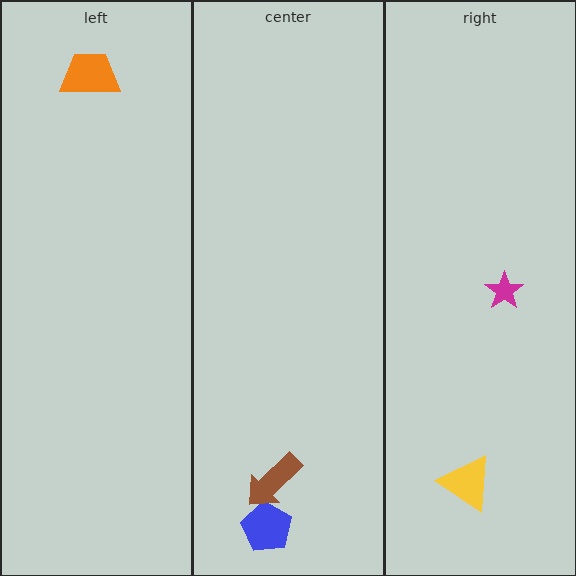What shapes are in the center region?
The blue pentagon, the brown arrow.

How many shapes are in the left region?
1.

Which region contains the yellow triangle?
The right region.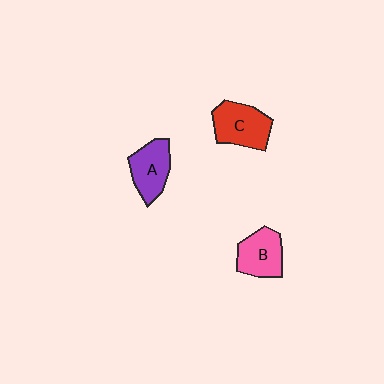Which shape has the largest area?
Shape C (red).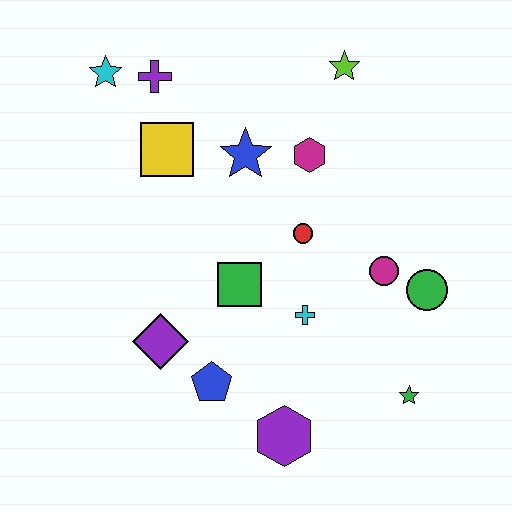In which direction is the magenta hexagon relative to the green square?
The magenta hexagon is above the green square.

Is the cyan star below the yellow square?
No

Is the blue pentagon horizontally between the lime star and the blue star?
No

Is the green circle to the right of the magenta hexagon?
Yes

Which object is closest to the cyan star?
The purple cross is closest to the cyan star.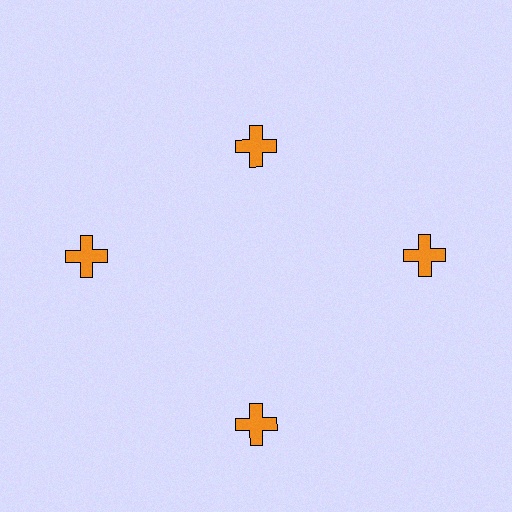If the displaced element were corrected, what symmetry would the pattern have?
It would have 4-fold rotational symmetry — the pattern would map onto itself every 90 degrees.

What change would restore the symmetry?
The symmetry would be restored by moving it outward, back onto the ring so that all 4 crosses sit at equal angles and equal distance from the center.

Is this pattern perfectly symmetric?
No. The 4 orange crosses are arranged in a ring, but one element near the 12 o'clock position is pulled inward toward the center, breaking the 4-fold rotational symmetry.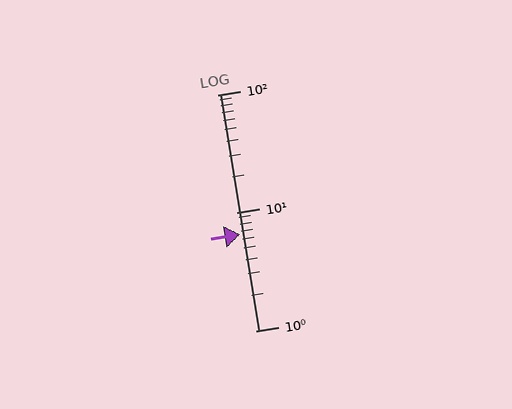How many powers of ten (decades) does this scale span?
The scale spans 2 decades, from 1 to 100.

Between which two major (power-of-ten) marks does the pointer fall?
The pointer is between 1 and 10.